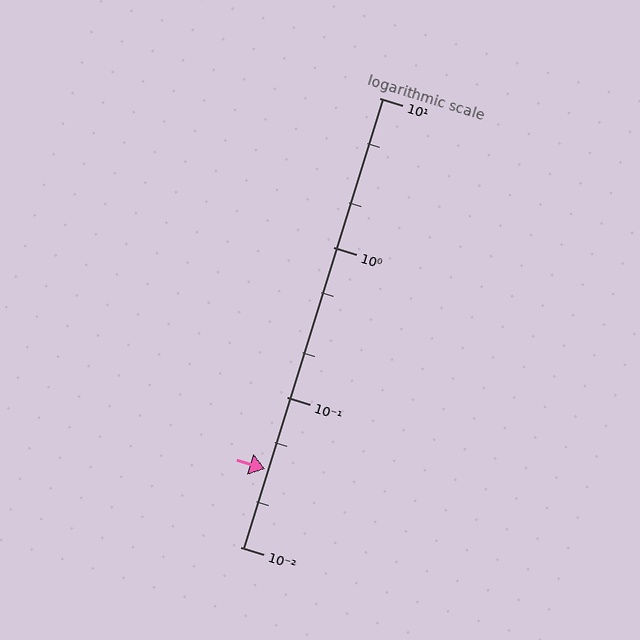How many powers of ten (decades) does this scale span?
The scale spans 3 decades, from 0.01 to 10.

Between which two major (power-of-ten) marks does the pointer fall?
The pointer is between 0.01 and 0.1.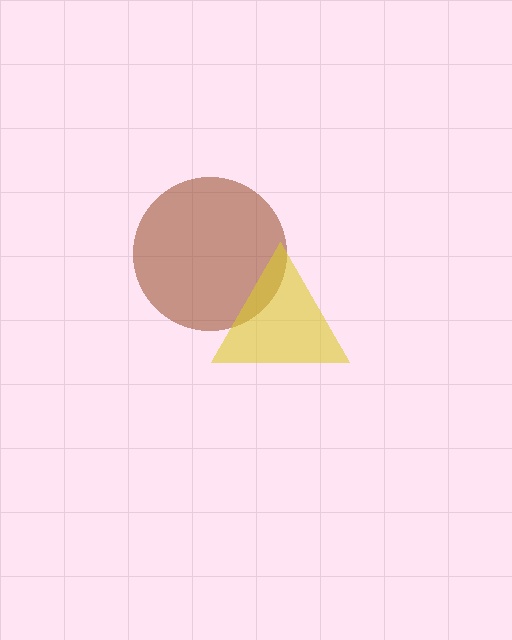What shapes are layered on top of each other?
The layered shapes are: a brown circle, a yellow triangle.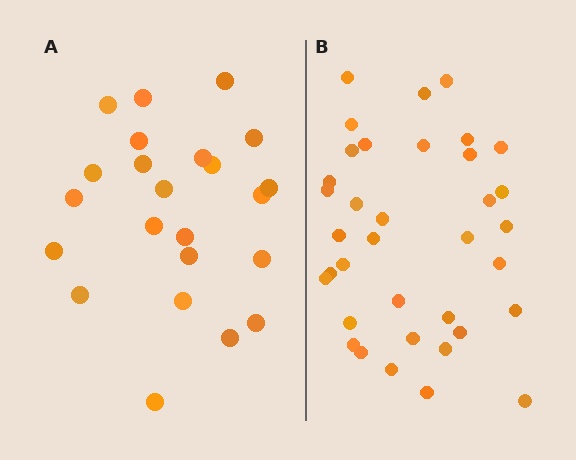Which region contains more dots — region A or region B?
Region B (the right region) has more dots.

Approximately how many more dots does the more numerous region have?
Region B has approximately 15 more dots than region A.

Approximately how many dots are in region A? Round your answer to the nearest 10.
About 20 dots. (The exact count is 23, which rounds to 20.)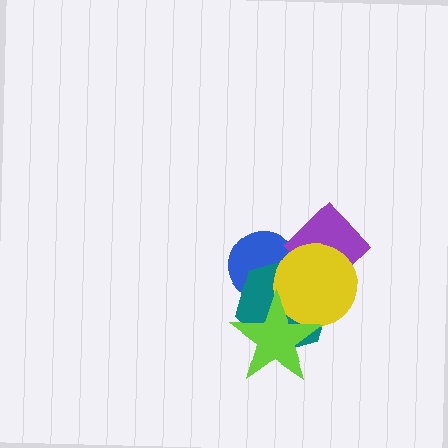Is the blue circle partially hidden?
Yes, it is partially covered by another shape.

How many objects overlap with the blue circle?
4 objects overlap with the blue circle.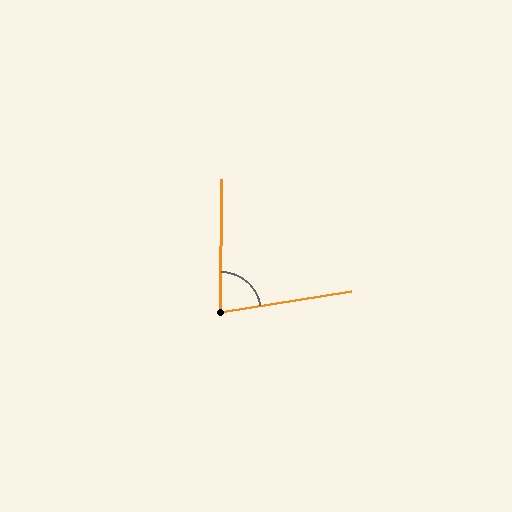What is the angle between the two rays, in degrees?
Approximately 80 degrees.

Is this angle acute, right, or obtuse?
It is acute.